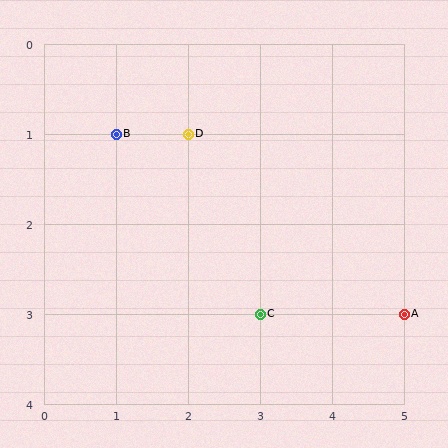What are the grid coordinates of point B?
Point B is at grid coordinates (1, 1).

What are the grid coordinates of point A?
Point A is at grid coordinates (5, 3).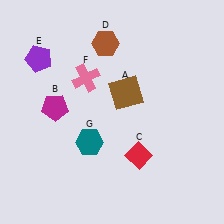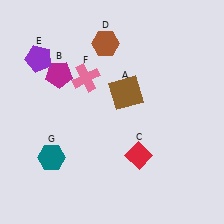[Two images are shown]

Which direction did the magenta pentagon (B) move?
The magenta pentagon (B) moved up.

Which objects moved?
The objects that moved are: the magenta pentagon (B), the teal hexagon (G).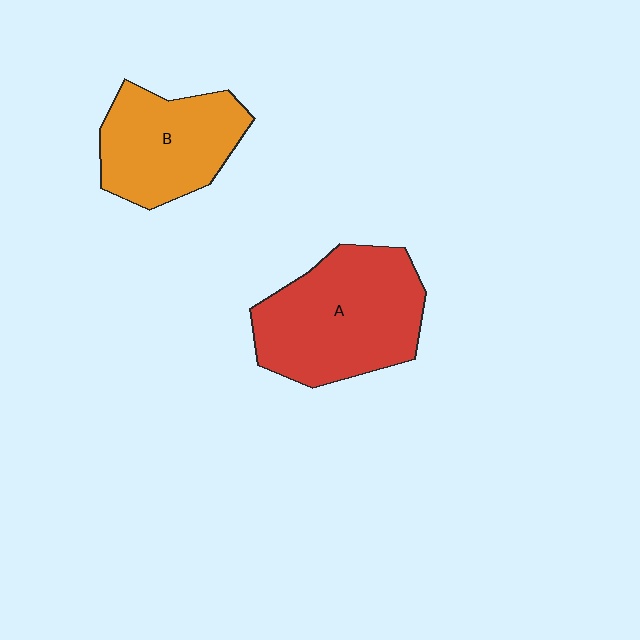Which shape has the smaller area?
Shape B (orange).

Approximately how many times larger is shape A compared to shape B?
Approximately 1.3 times.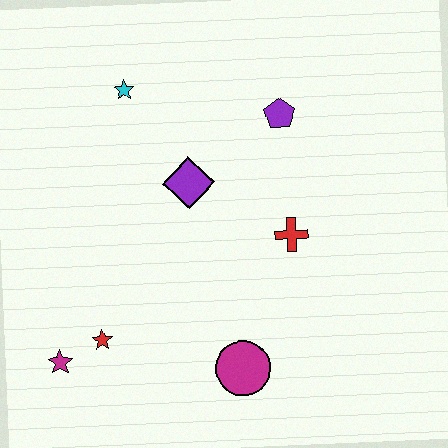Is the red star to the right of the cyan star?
No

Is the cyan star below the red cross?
No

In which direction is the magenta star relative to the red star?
The magenta star is to the left of the red star.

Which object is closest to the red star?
The magenta star is closest to the red star.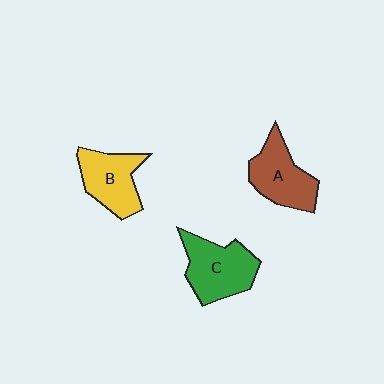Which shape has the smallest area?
Shape B (yellow).